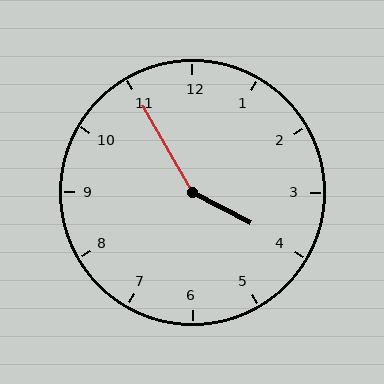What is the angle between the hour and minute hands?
Approximately 148 degrees.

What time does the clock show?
3:55.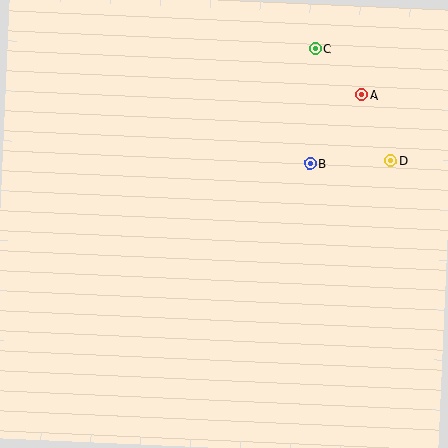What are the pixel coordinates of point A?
Point A is at (362, 94).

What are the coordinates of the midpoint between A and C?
The midpoint between A and C is at (338, 72).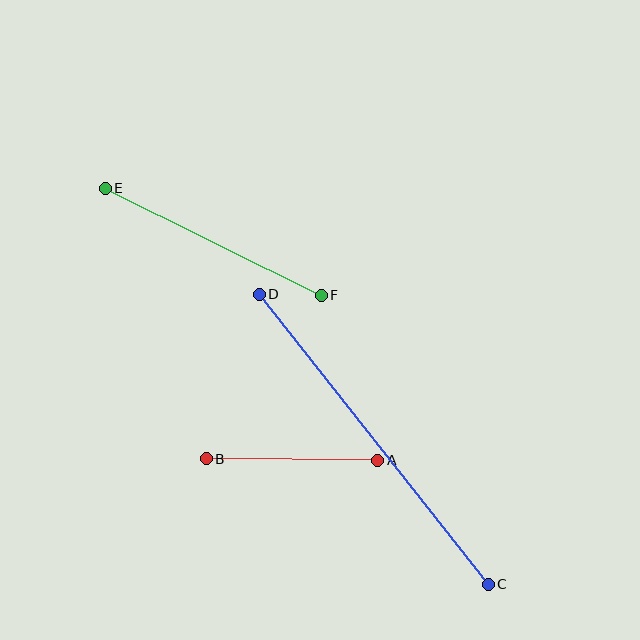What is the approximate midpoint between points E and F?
The midpoint is at approximately (213, 242) pixels.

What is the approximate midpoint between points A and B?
The midpoint is at approximately (292, 459) pixels.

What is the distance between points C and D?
The distance is approximately 370 pixels.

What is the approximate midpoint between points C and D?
The midpoint is at approximately (374, 439) pixels.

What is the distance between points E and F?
The distance is approximately 241 pixels.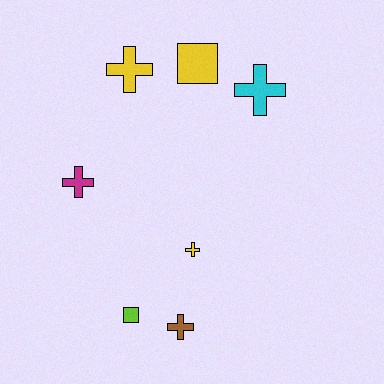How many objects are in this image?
There are 7 objects.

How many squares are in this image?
There are 2 squares.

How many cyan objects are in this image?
There is 1 cyan object.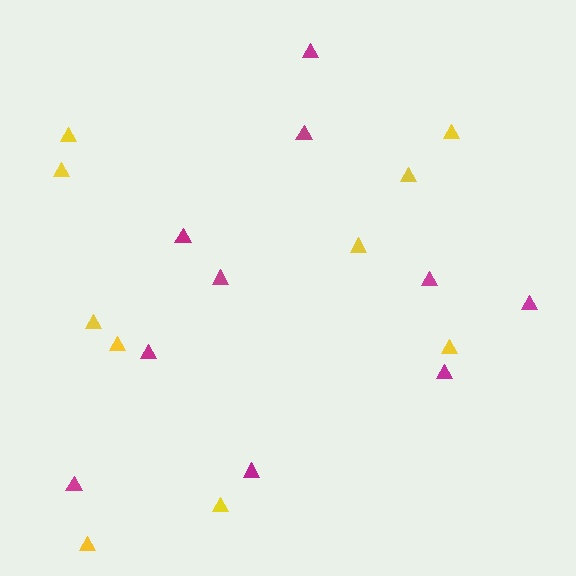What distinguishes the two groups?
There are 2 groups: one group of yellow triangles (10) and one group of magenta triangles (10).